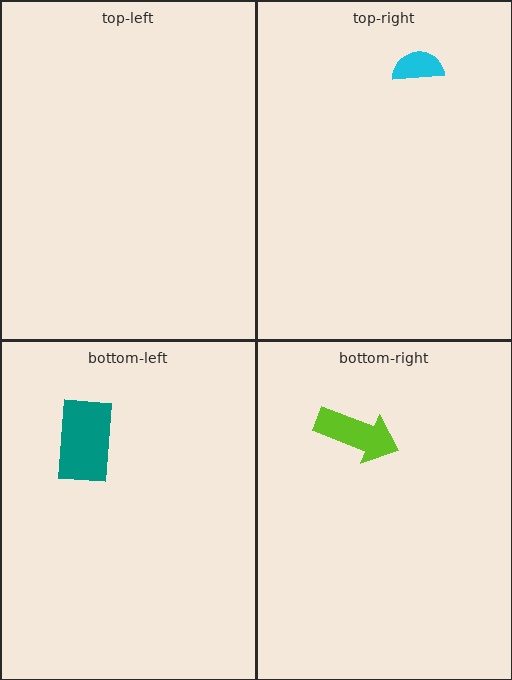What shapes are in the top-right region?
The cyan semicircle.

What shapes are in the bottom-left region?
The teal rectangle.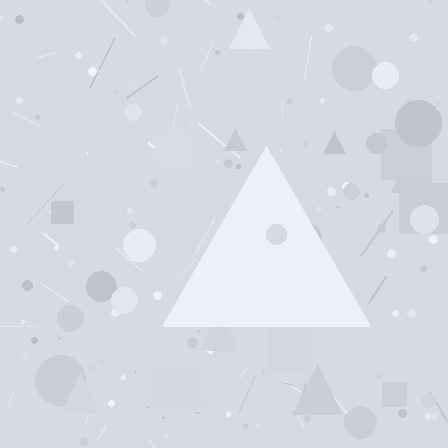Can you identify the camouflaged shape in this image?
The camouflaged shape is a triangle.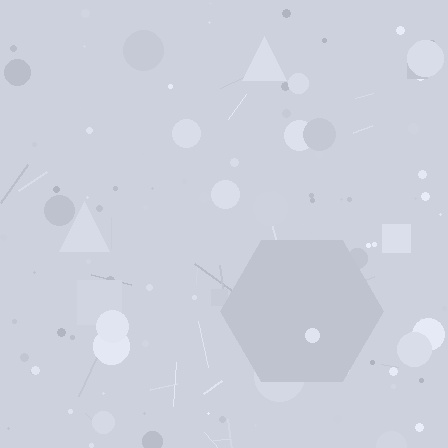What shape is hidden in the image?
A hexagon is hidden in the image.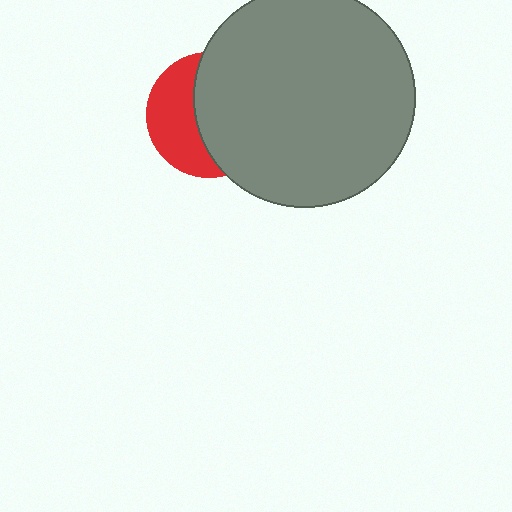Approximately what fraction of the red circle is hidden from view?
Roughly 58% of the red circle is hidden behind the gray circle.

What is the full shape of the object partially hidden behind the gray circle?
The partially hidden object is a red circle.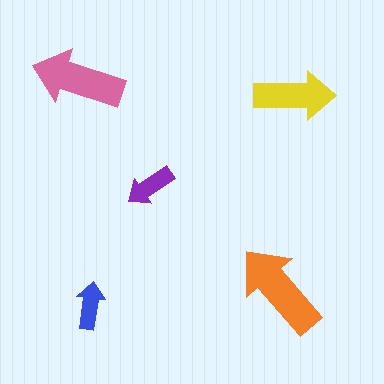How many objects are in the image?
There are 5 objects in the image.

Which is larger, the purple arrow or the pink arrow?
The pink one.